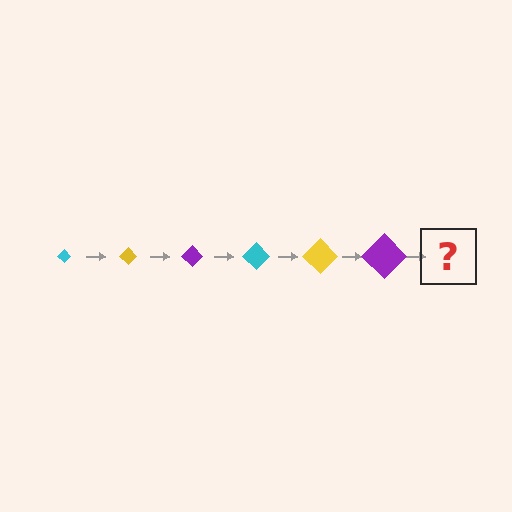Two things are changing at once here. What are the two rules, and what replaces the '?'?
The two rules are that the diamond grows larger each step and the color cycles through cyan, yellow, and purple. The '?' should be a cyan diamond, larger than the previous one.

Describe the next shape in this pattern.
It should be a cyan diamond, larger than the previous one.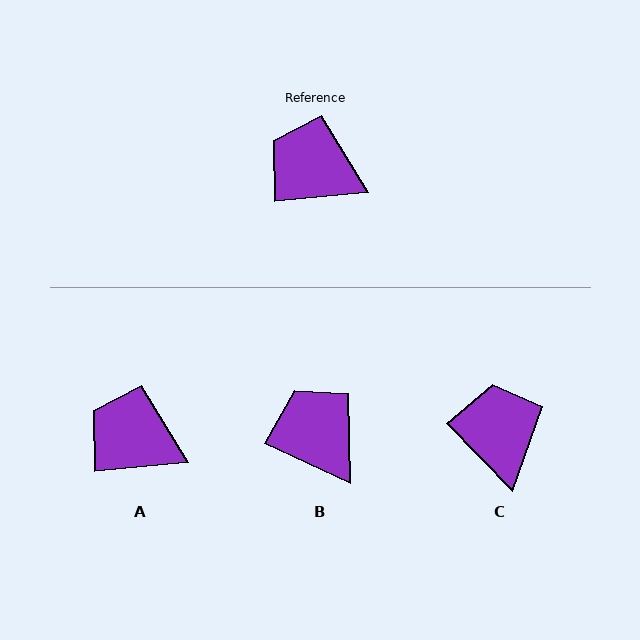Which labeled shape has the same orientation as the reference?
A.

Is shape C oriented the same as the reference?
No, it is off by about 51 degrees.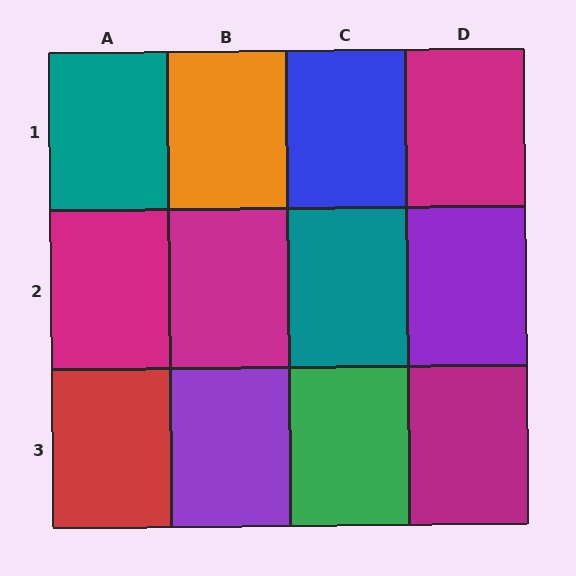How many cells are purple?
2 cells are purple.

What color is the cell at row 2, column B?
Magenta.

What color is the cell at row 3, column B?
Purple.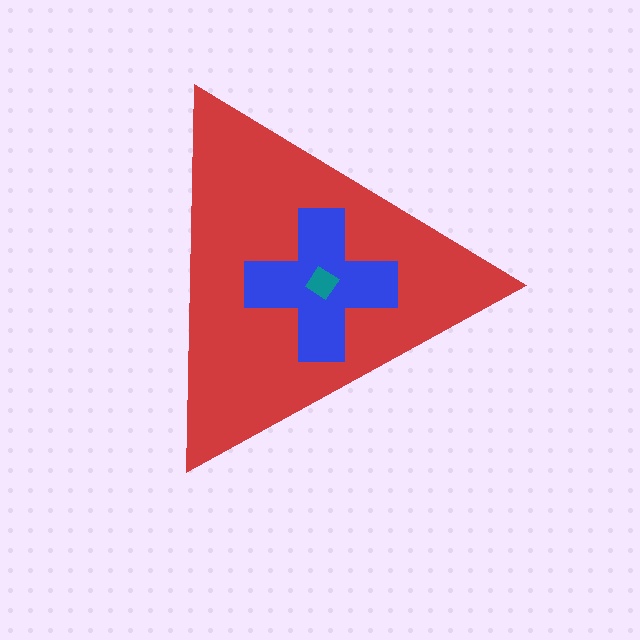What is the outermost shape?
The red triangle.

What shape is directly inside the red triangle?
The blue cross.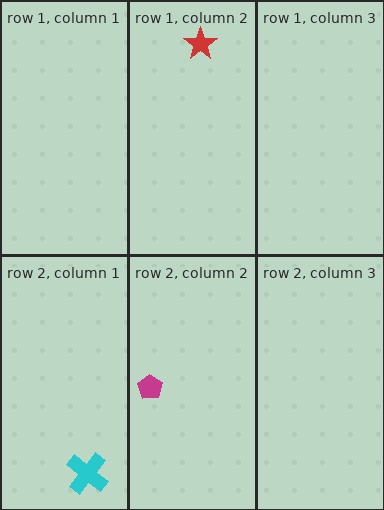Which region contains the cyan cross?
The row 2, column 1 region.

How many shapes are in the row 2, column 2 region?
1.